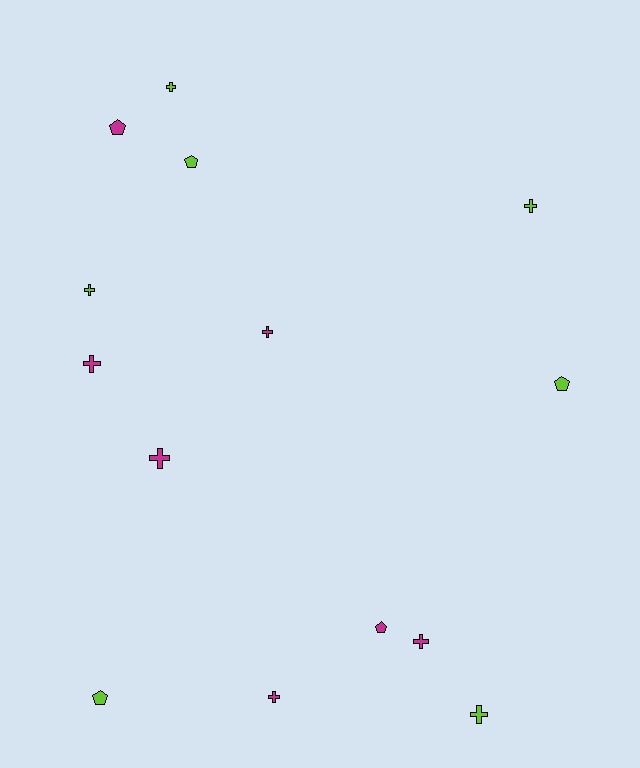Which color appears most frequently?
Lime, with 7 objects.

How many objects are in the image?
There are 14 objects.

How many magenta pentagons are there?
There are 2 magenta pentagons.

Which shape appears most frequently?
Cross, with 9 objects.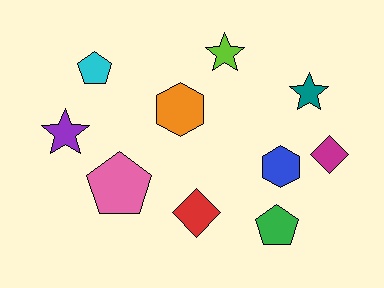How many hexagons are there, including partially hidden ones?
There are 2 hexagons.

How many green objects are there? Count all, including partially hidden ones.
There is 1 green object.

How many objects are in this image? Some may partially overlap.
There are 10 objects.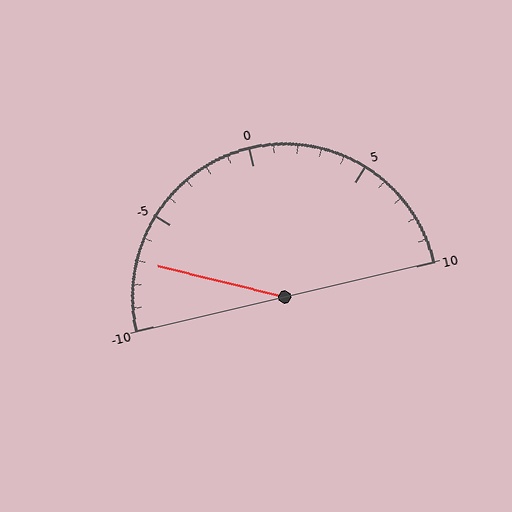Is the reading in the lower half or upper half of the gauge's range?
The reading is in the lower half of the range (-10 to 10).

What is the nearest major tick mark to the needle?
The nearest major tick mark is -5.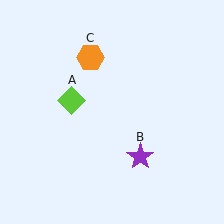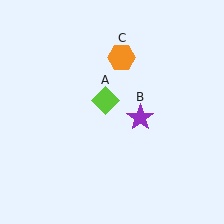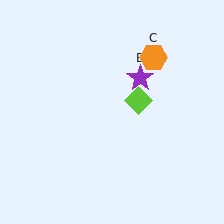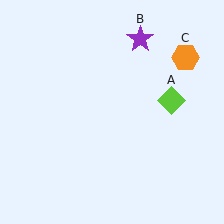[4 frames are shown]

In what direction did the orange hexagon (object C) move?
The orange hexagon (object C) moved right.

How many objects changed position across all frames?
3 objects changed position: lime diamond (object A), purple star (object B), orange hexagon (object C).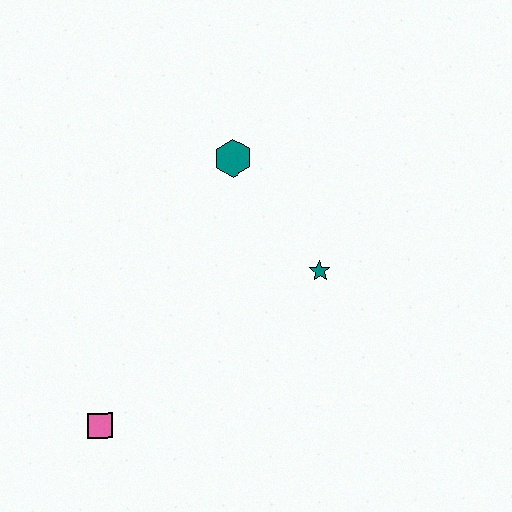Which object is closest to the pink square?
The teal star is closest to the pink square.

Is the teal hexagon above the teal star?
Yes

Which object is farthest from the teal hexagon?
The pink square is farthest from the teal hexagon.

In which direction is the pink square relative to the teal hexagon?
The pink square is below the teal hexagon.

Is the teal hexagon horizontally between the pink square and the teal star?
Yes